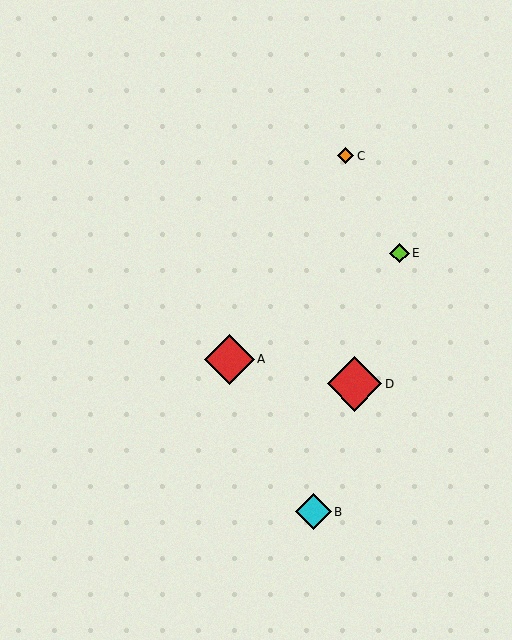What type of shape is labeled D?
Shape D is a red diamond.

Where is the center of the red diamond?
The center of the red diamond is at (354, 384).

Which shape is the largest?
The red diamond (labeled D) is the largest.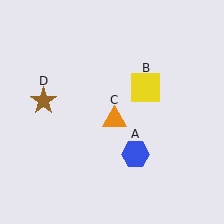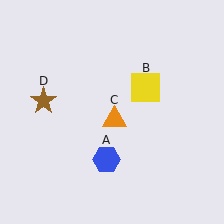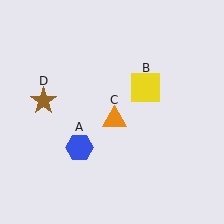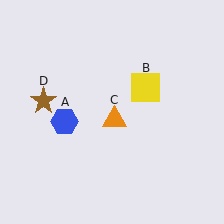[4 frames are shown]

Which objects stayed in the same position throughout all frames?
Yellow square (object B) and orange triangle (object C) and brown star (object D) remained stationary.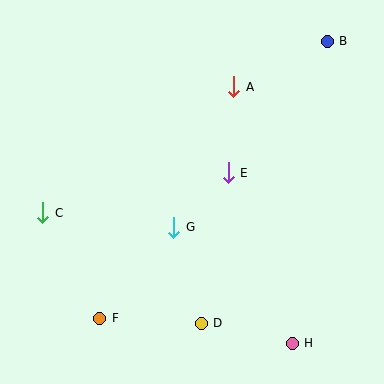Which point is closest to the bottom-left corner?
Point F is closest to the bottom-left corner.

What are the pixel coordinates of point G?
Point G is at (174, 227).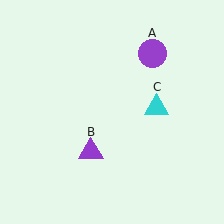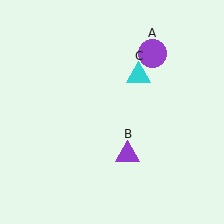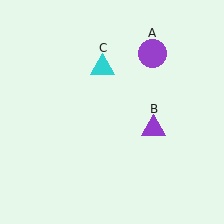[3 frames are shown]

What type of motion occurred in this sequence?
The purple triangle (object B), cyan triangle (object C) rotated counterclockwise around the center of the scene.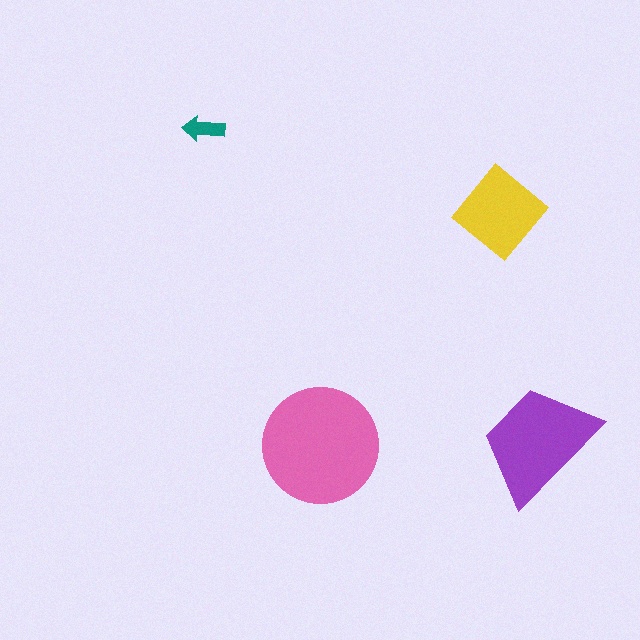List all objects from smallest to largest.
The teal arrow, the yellow diamond, the purple trapezoid, the pink circle.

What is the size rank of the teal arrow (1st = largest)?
4th.